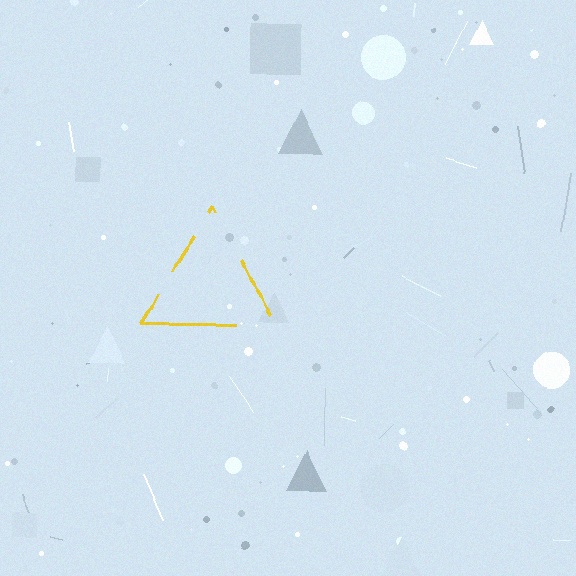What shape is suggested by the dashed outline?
The dashed outline suggests a triangle.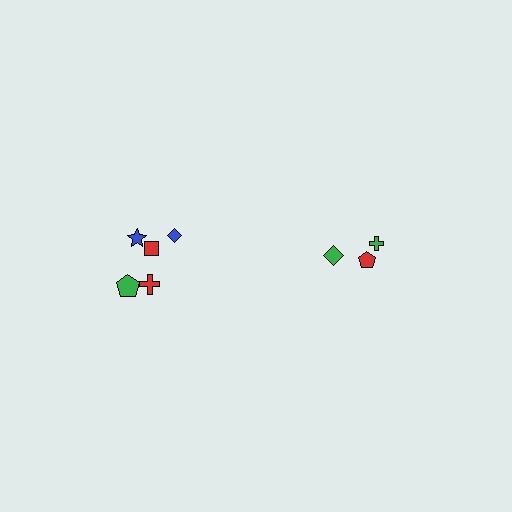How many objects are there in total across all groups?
There are 8 objects.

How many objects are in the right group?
There are 3 objects.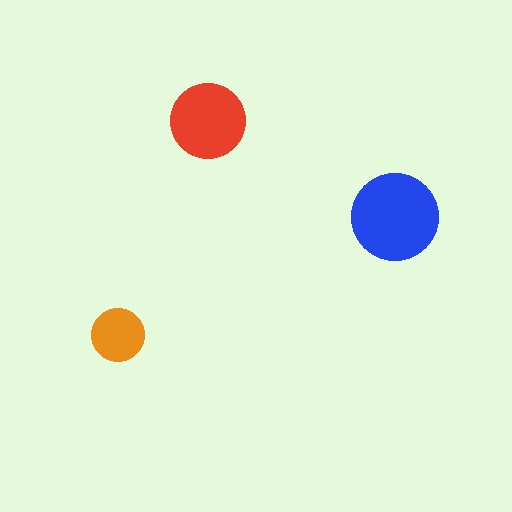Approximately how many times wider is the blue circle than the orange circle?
About 1.5 times wider.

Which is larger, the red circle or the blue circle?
The blue one.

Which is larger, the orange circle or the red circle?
The red one.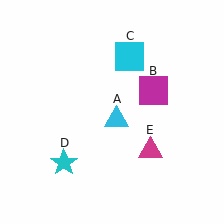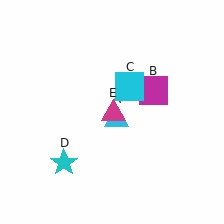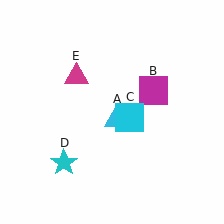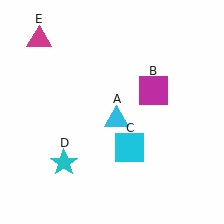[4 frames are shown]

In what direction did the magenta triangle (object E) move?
The magenta triangle (object E) moved up and to the left.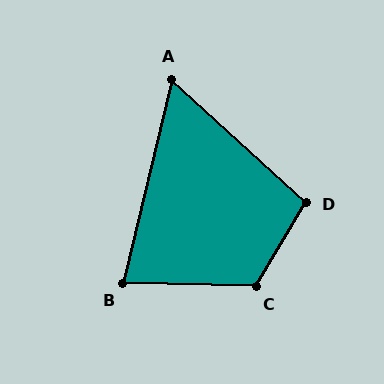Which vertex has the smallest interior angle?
A, at approximately 61 degrees.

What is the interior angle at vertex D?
Approximately 102 degrees (obtuse).